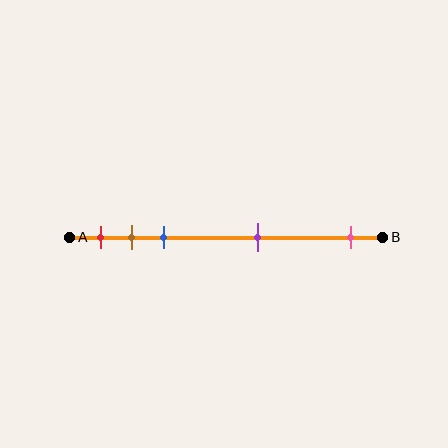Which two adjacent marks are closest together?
The brown and blue marks are the closest adjacent pair.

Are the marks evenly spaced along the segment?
No, the marks are not evenly spaced.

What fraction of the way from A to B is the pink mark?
The pink mark is approximately 90% (0.9) of the way from A to B.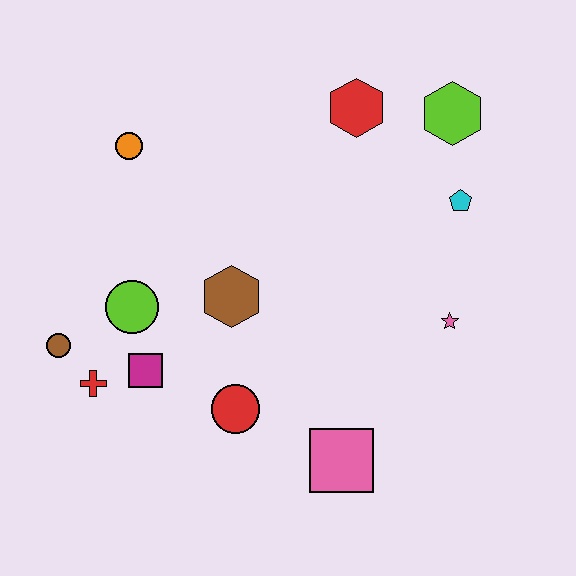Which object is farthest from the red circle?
The lime hexagon is farthest from the red circle.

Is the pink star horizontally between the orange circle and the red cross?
No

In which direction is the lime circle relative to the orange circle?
The lime circle is below the orange circle.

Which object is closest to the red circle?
The magenta square is closest to the red circle.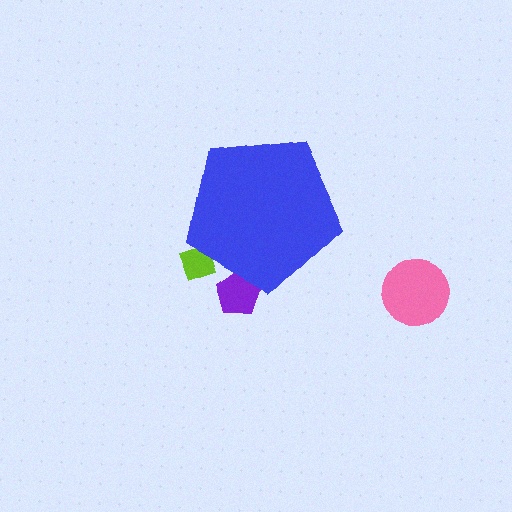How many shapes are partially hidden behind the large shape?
2 shapes are partially hidden.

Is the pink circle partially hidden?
No, the pink circle is fully visible.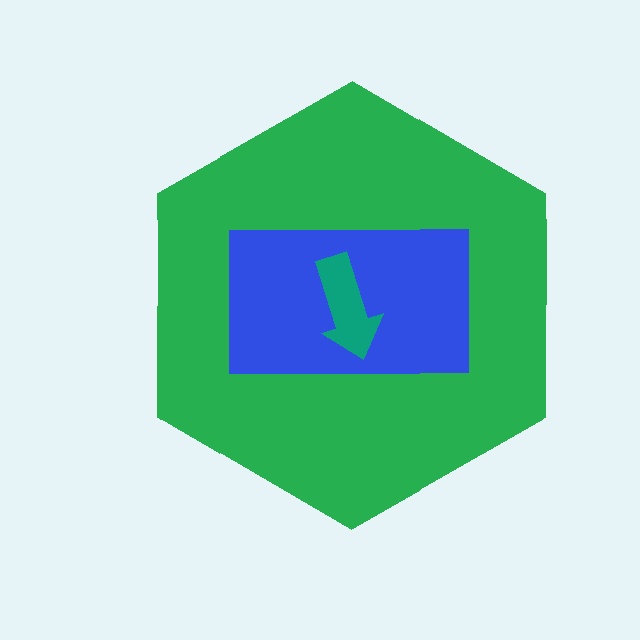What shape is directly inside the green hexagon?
The blue rectangle.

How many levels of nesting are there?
3.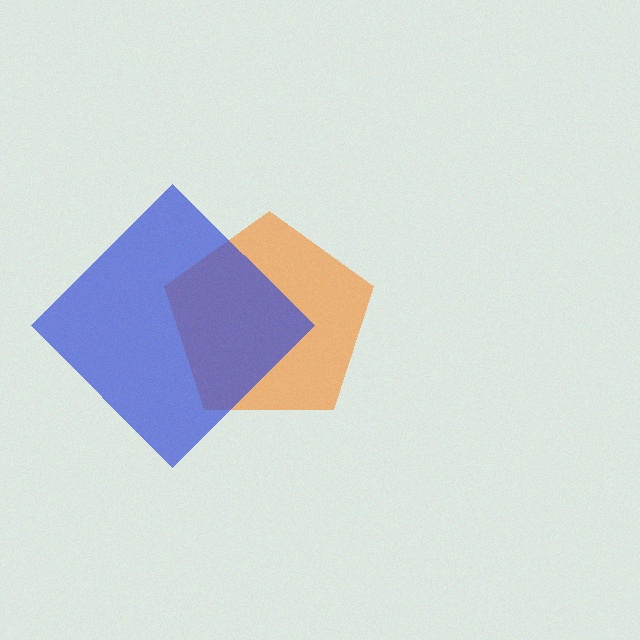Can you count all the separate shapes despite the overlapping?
Yes, there are 2 separate shapes.